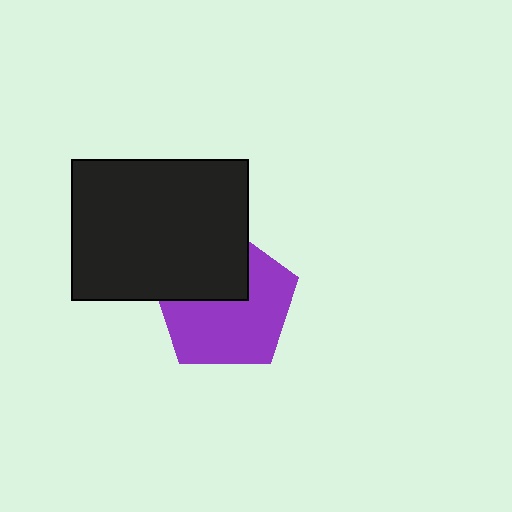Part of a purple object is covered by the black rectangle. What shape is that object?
It is a pentagon.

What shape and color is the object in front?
The object in front is a black rectangle.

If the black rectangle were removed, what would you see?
You would see the complete purple pentagon.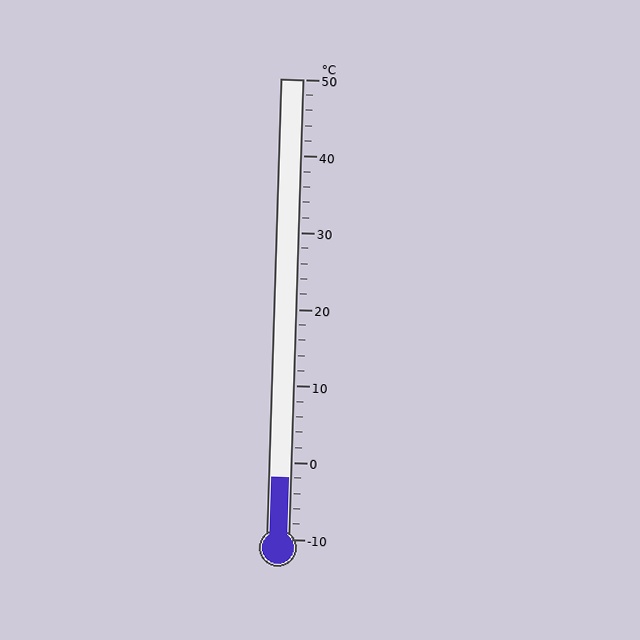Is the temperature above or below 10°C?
The temperature is below 10°C.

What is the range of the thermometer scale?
The thermometer scale ranges from -10°C to 50°C.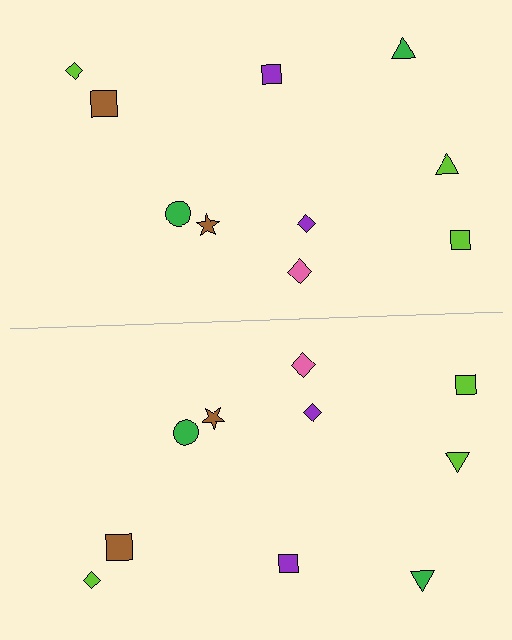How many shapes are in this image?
There are 20 shapes in this image.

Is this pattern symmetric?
Yes, this pattern has bilateral (reflection) symmetry.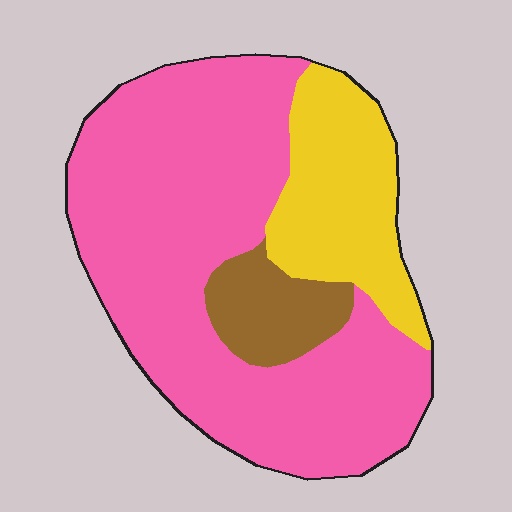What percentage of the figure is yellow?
Yellow takes up about one fifth (1/5) of the figure.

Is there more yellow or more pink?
Pink.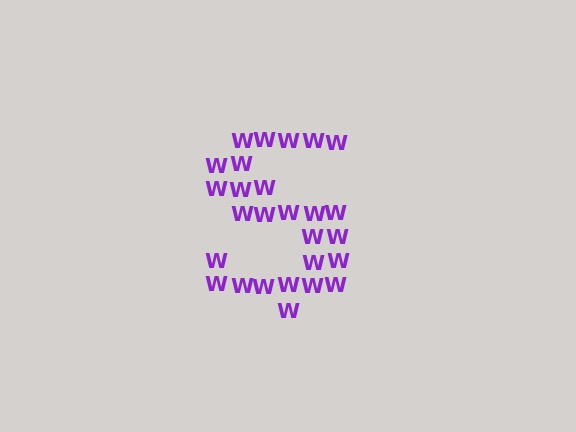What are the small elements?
The small elements are letter W's.